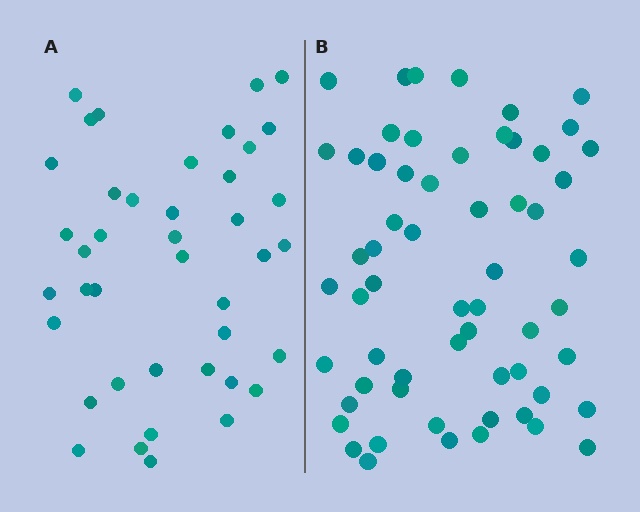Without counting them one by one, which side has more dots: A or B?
Region B (the right region) has more dots.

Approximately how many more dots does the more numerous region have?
Region B has approximately 20 more dots than region A.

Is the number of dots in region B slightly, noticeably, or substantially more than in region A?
Region B has substantially more. The ratio is roughly 1.5 to 1.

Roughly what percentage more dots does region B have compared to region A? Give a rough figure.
About 45% more.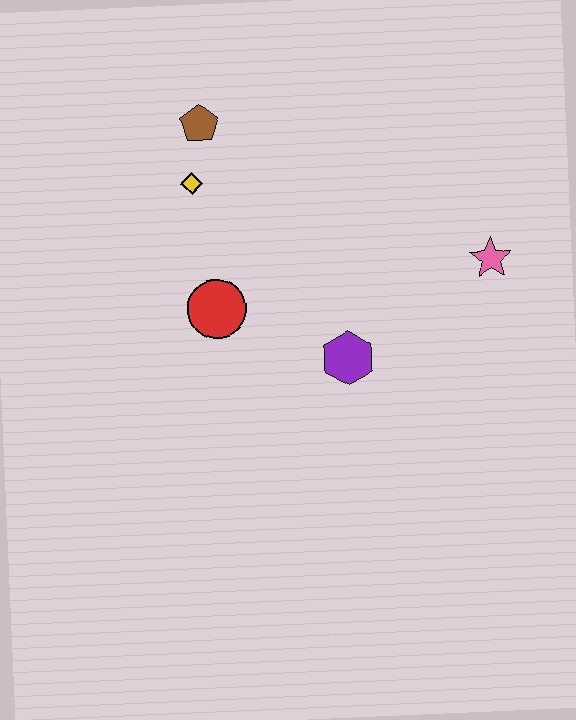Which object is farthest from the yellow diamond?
The pink star is farthest from the yellow diamond.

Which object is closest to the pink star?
The purple hexagon is closest to the pink star.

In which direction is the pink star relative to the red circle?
The pink star is to the right of the red circle.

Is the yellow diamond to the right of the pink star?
No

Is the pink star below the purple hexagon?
No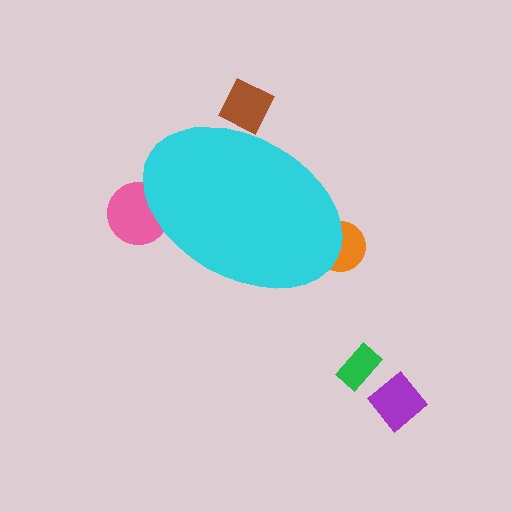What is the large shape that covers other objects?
A cyan ellipse.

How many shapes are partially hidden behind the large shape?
3 shapes are partially hidden.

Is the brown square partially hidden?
Yes, the brown square is partially hidden behind the cyan ellipse.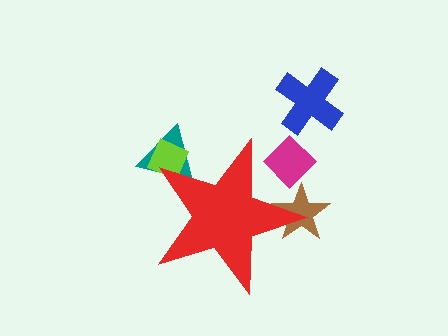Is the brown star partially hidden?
Yes, the brown star is partially hidden behind the red star.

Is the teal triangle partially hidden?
Yes, the teal triangle is partially hidden behind the red star.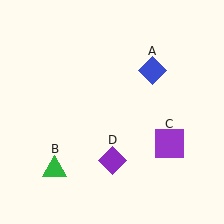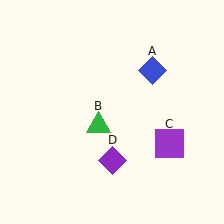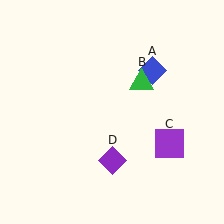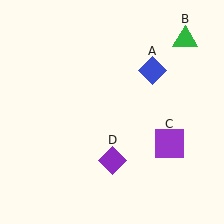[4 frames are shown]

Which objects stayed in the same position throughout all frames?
Blue diamond (object A) and purple square (object C) and purple diamond (object D) remained stationary.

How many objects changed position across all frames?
1 object changed position: green triangle (object B).